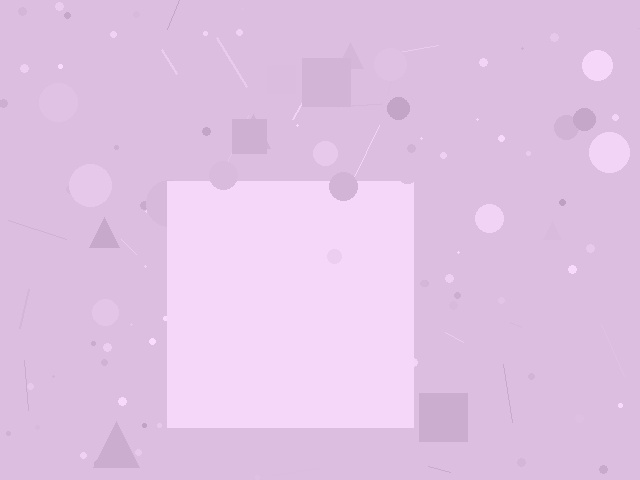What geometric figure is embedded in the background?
A square is embedded in the background.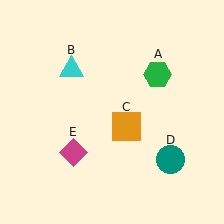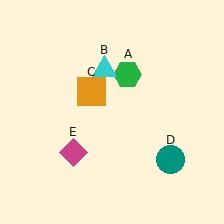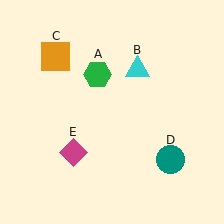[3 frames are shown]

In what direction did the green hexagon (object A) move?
The green hexagon (object A) moved left.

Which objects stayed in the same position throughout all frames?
Teal circle (object D) and magenta diamond (object E) remained stationary.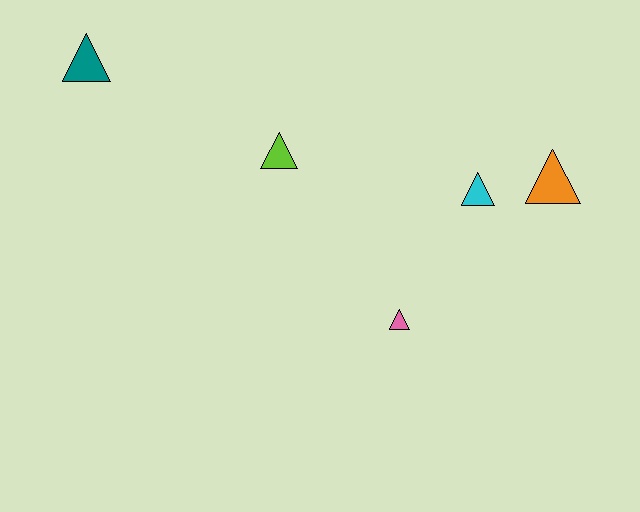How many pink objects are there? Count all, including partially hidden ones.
There is 1 pink object.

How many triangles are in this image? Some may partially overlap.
There are 5 triangles.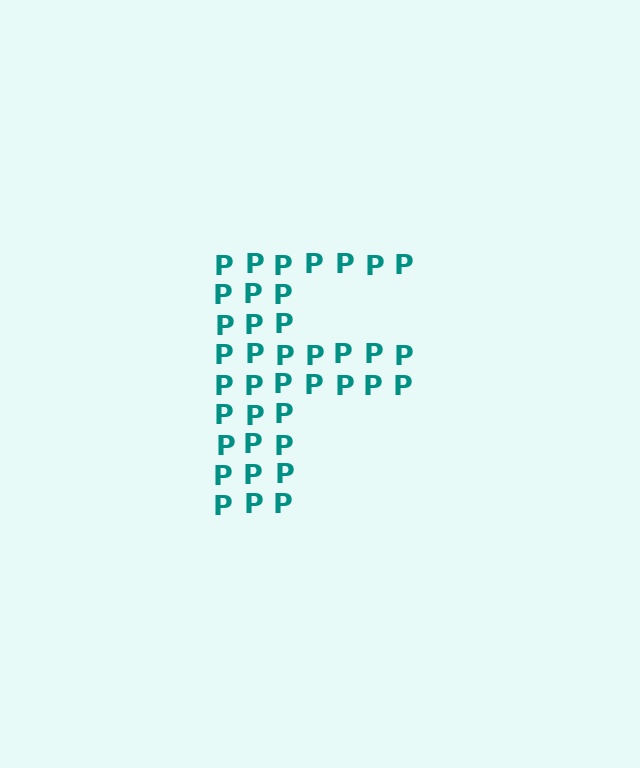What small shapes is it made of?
It is made of small letter P's.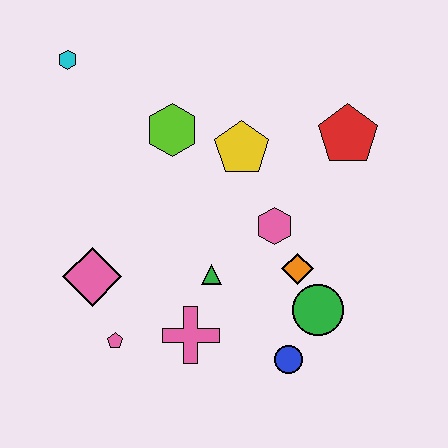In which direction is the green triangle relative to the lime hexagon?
The green triangle is below the lime hexagon.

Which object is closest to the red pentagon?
The yellow pentagon is closest to the red pentagon.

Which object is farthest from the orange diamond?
The cyan hexagon is farthest from the orange diamond.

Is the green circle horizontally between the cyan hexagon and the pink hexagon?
No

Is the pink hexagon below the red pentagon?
Yes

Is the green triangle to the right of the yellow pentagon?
No